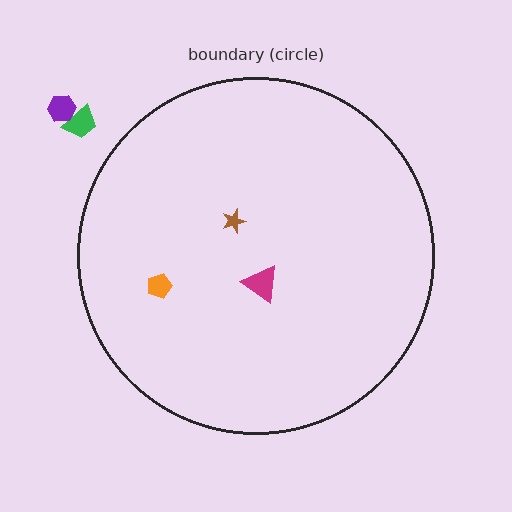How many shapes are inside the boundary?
3 inside, 2 outside.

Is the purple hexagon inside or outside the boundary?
Outside.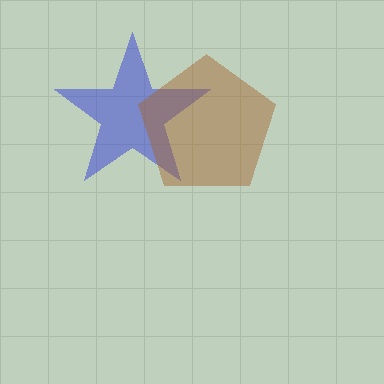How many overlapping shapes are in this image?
There are 2 overlapping shapes in the image.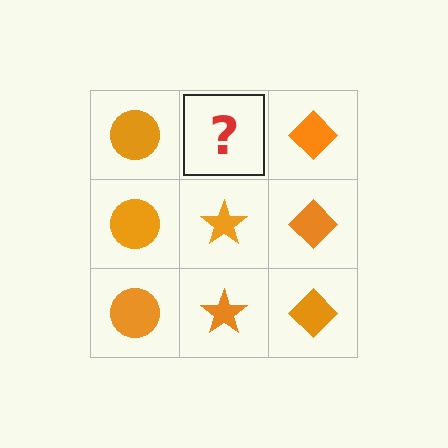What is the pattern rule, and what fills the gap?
The rule is that each column has a consistent shape. The gap should be filled with an orange star.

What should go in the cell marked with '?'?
The missing cell should contain an orange star.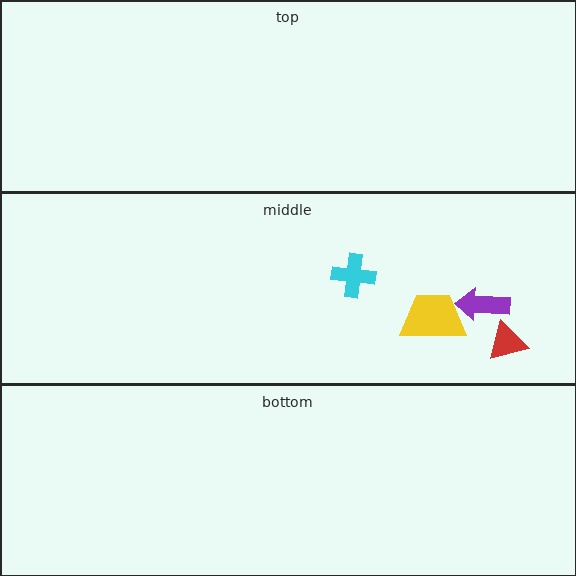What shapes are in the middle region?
The red triangle, the cyan cross, the yellow trapezoid, the purple arrow.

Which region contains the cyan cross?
The middle region.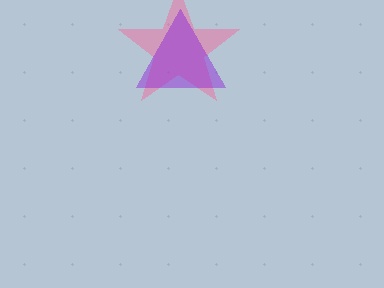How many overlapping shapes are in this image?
There are 2 overlapping shapes in the image.